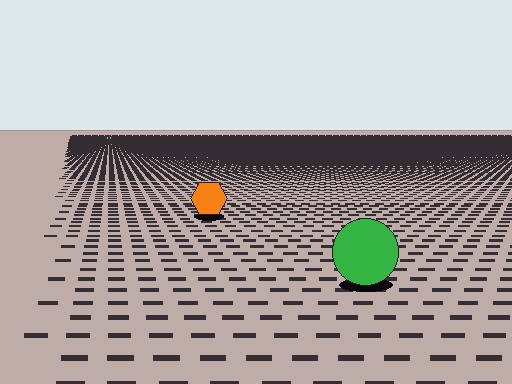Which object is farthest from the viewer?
The orange hexagon is farthest from the viewer. It appears smaller and the ground texture around it is denser.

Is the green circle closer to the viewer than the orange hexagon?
Yes. The green circle is closer — you can tell from the texture gradient: the ground texture is coarser near it.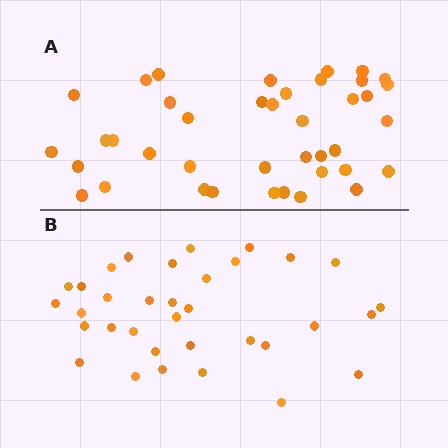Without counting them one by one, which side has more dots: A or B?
Region A (the top region) has more dots.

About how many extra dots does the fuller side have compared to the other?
Region A has about 6 more dots than region B.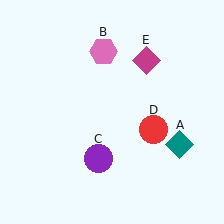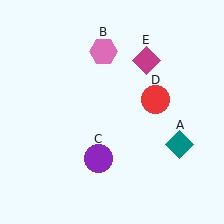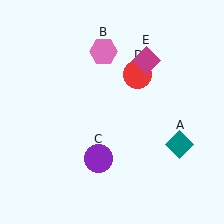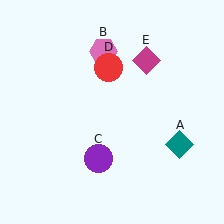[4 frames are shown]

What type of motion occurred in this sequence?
The red circle (object D) rotated counterclockwise around the center of the scene.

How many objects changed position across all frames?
1 object changed position: red circle (object D).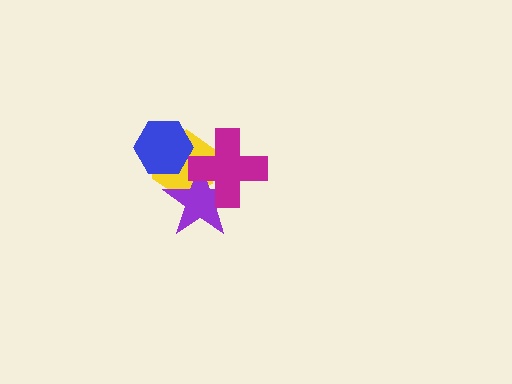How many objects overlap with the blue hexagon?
1 object overlaps with the blue hexagon.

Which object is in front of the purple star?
The magenta cross is in front of the purple star.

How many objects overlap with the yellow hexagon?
3 objects overlap with the yellow hexagon.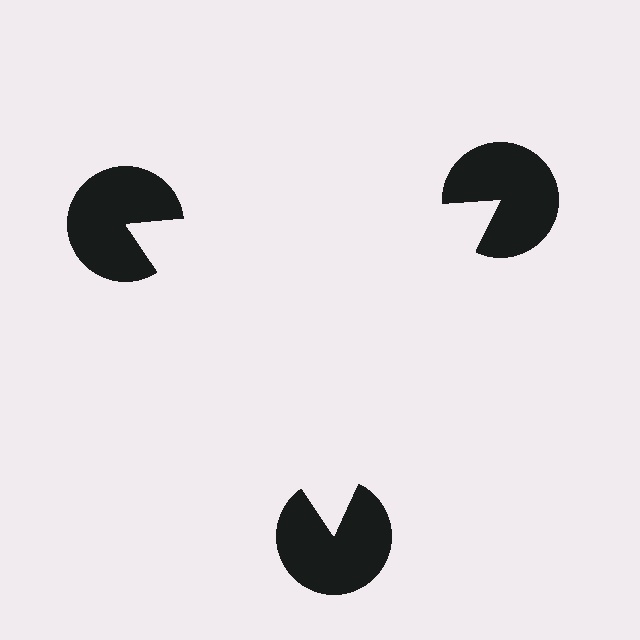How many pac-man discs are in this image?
There are 3 — one at each vertex of the illusory triangle.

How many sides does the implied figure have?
3 sides.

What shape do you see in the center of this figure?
An illusory triangle — its edges are inferred from the aligned wedge cuts in the pac-man discs, not physically drawn.